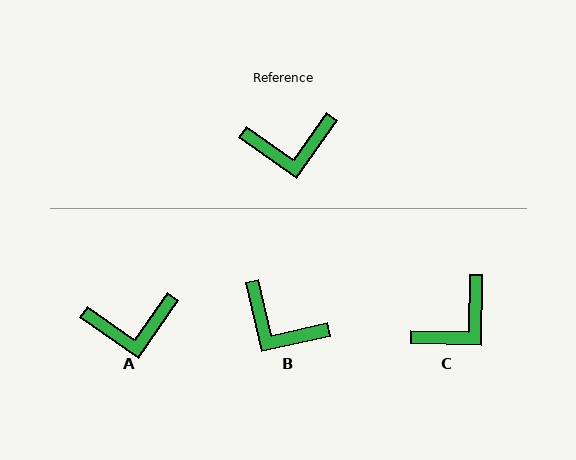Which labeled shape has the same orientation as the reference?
A.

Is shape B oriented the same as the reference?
No, it is off by about 43 degrees.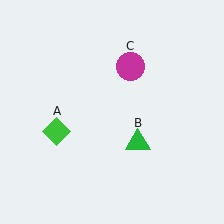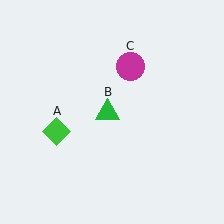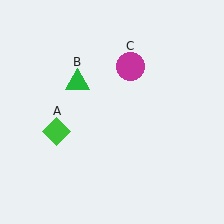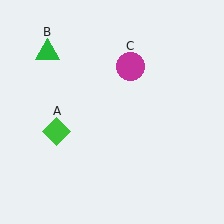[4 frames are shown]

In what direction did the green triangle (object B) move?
The green triangle (object B) moved up and to the left.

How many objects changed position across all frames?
1 object changed position: green triangle (object B).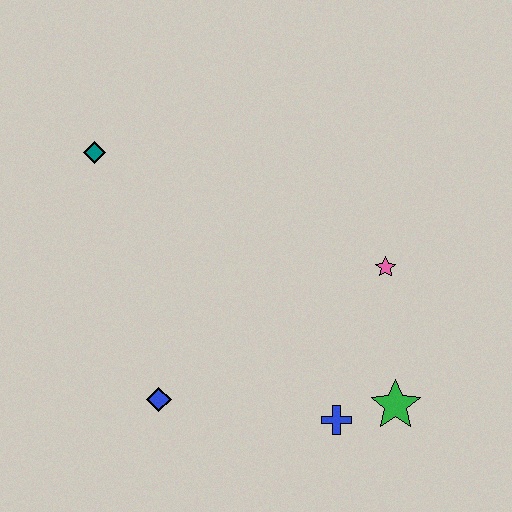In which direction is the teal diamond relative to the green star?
The teal diamond is to the left of the green star.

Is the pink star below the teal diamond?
Yes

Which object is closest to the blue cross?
The green star is closest to the blue cross.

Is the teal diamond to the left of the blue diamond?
Yes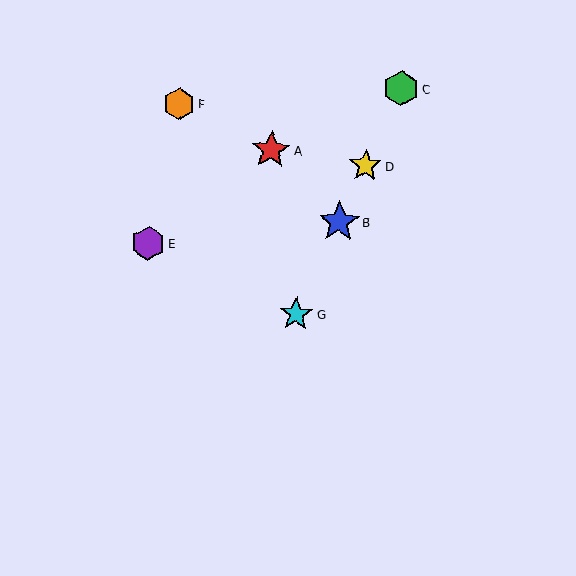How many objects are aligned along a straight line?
4 objects (B, C, D, G) are aligned along a straight line.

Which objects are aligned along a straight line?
Objects B, C, D, G are aligned along a straight line.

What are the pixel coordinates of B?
Object B is at (339, 222).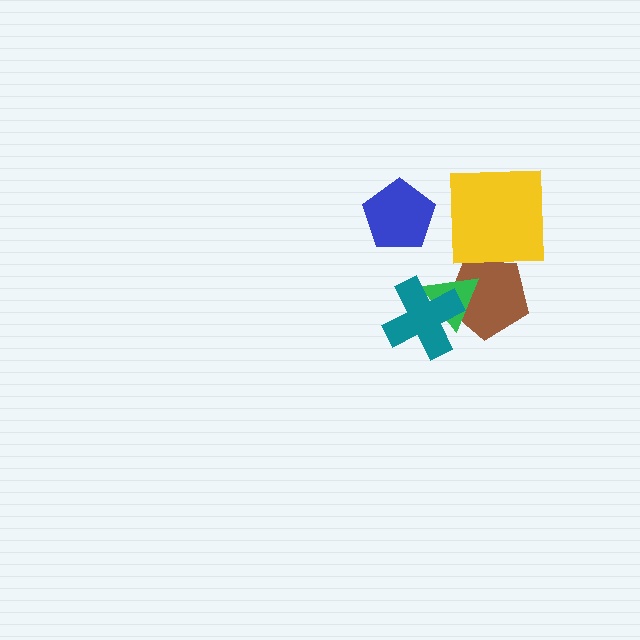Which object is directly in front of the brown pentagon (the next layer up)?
The green triangle is directly in front of the brown pentagon.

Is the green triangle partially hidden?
Yes, it is partially covered by another shape.